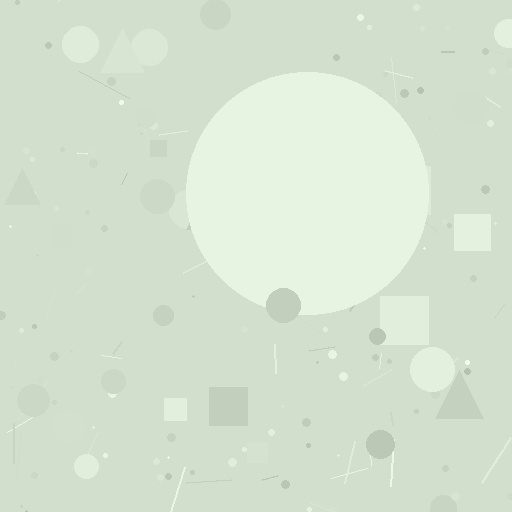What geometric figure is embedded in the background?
A circle is embedded in the background.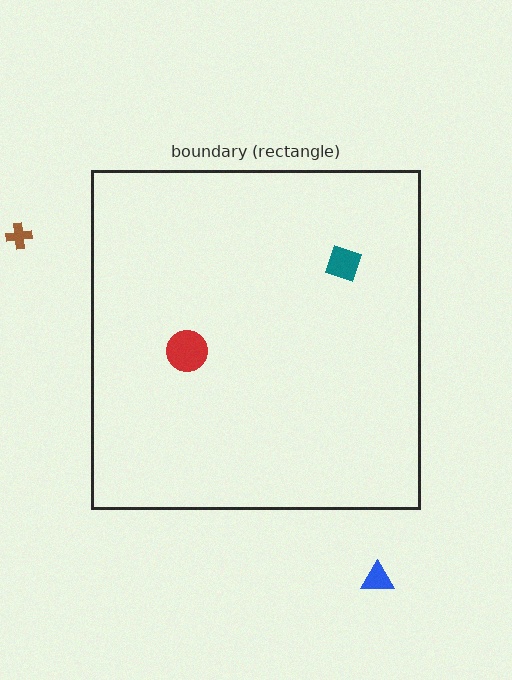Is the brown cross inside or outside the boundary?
Outside.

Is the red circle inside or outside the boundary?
Inside.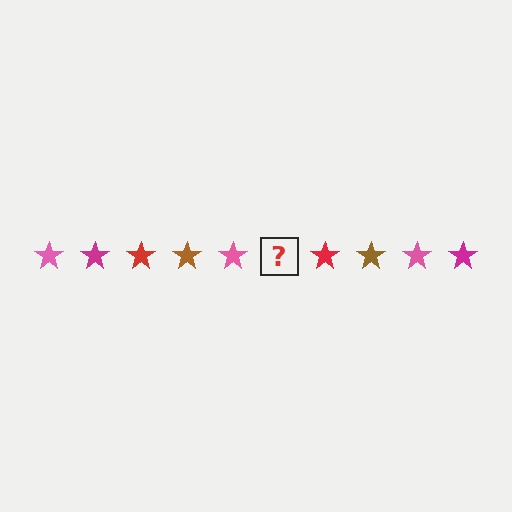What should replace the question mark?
The question mark should be replaced with a magenta star.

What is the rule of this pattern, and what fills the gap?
The rule is that the pattern cycles through pink, magenta, red, brown stars. The gap should be filled with a magenta star.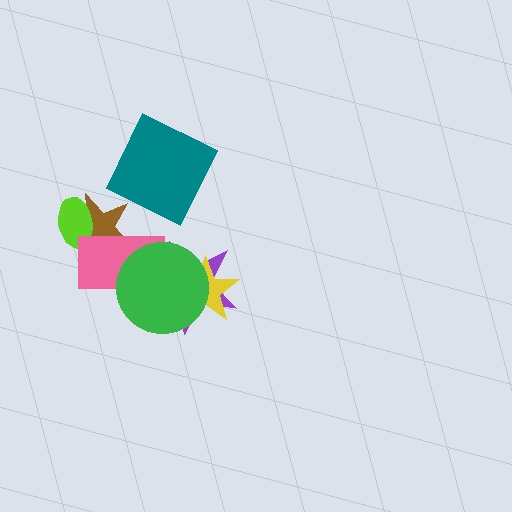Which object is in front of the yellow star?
The green circle is in front of the yellow star.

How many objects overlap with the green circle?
3 objects overlap with the green circle.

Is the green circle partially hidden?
No, no other shape covers it.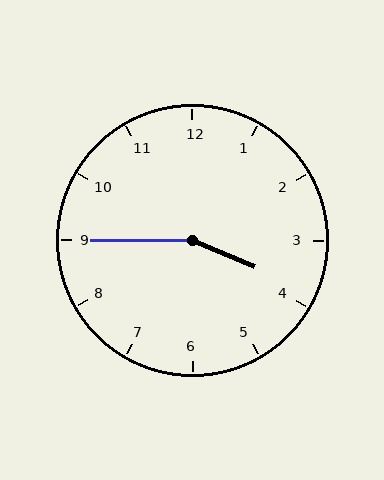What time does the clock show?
3:45.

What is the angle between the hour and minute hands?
Approximately 158 degrees.